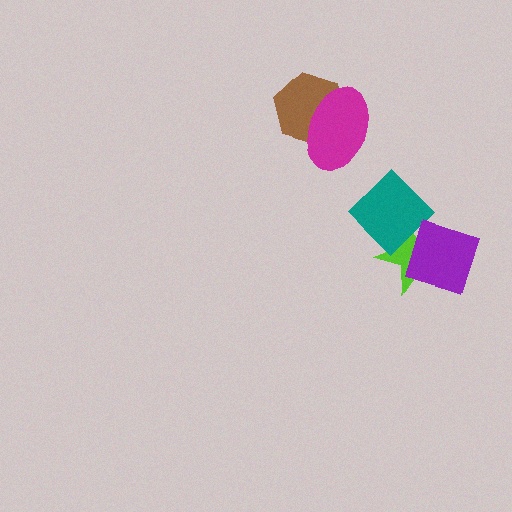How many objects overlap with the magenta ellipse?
1 object overlaps with the magenta ellipse.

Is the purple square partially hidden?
No, no other shape covers it.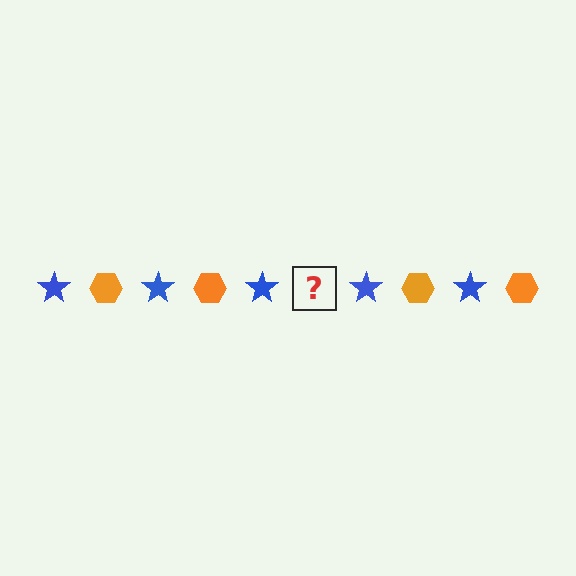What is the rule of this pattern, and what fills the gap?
The rule is that the pattern alternates between blue star and orange hexagon. The gap should be filled with an orange hexagon.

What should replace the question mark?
The question mark should be replaced with an orange hexagon.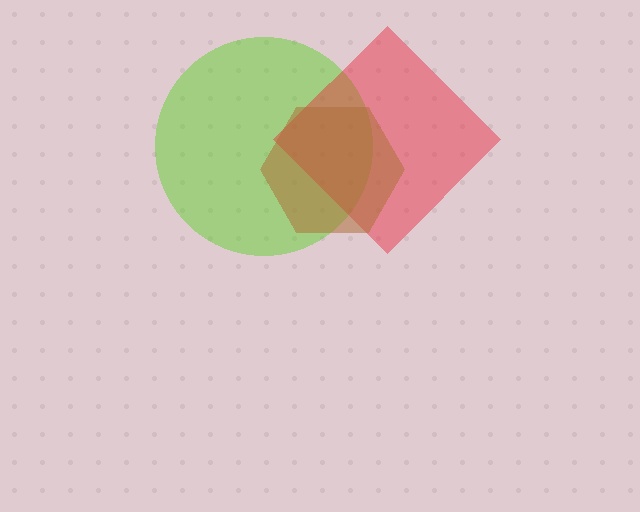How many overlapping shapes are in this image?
There are 3 overlapping shapes in the image.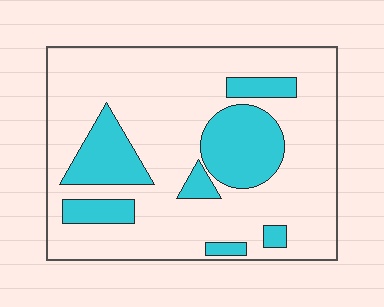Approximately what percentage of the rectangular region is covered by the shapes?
Approximately 25%.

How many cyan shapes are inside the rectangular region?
7.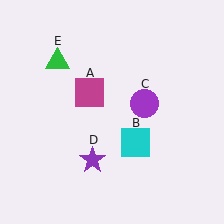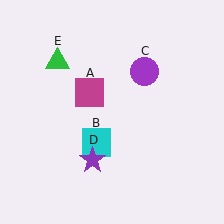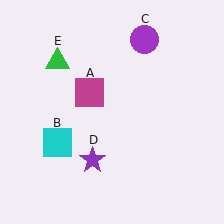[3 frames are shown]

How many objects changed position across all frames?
2 objects changed position: cyan square (object B), purple circle (object C).